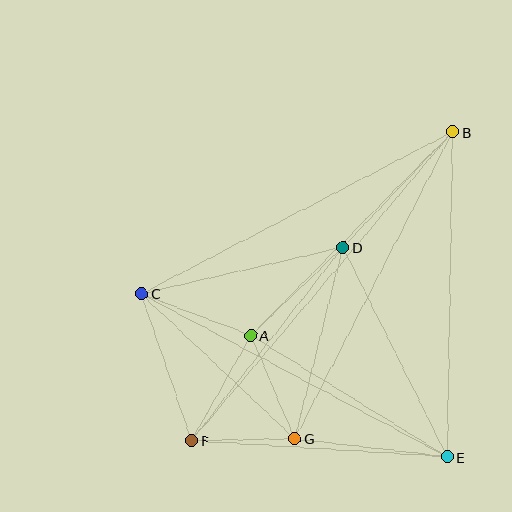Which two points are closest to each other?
Points F and G are closest to each other.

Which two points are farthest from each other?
Points B and F are farthest from each other.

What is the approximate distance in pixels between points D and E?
The distance between D and E is approximately 234 pixels.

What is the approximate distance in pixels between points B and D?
The distance between B and D is approximately 159 pixels.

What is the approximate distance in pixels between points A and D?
The distance between A and D is approximately 128 pixels.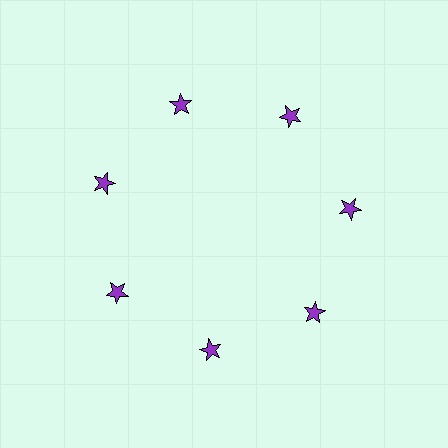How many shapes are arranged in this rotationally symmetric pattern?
There are 7 shapes, arranged in 7 groups of 1.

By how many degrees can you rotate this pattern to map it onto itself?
The pattern maps onto itself every 51 degrees of rotation.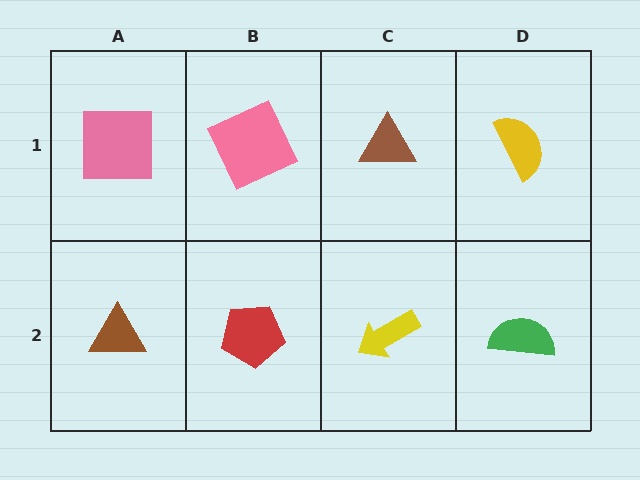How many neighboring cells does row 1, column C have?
3.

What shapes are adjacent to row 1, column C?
A yellow arrow (row 2, column C), a pink square (row 1, column B), a yellow semicircle (row 1, column D).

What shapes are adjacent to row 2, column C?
A brown triangle (row 1, column C), a red pentagon (row 2, column B), a green semicircle (row 2, column D).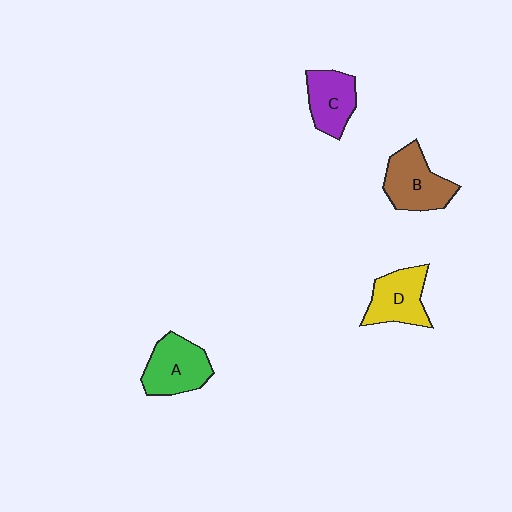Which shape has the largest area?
Shape B (brown).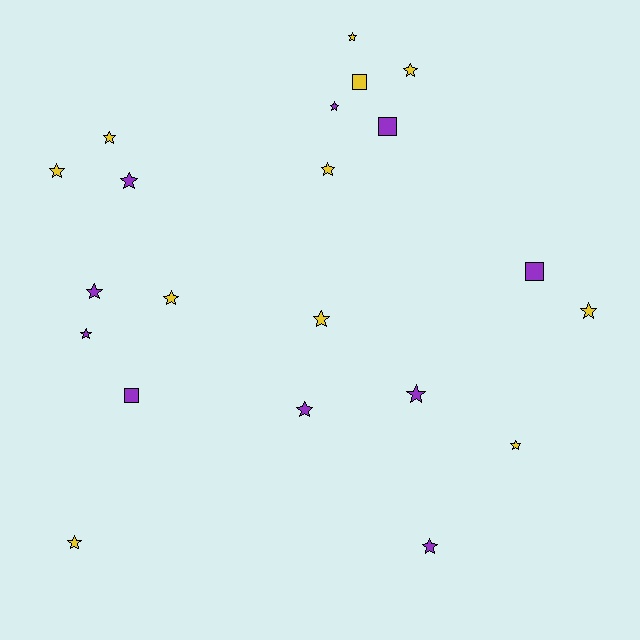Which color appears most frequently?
Yellow, with 11 objects.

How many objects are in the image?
There are 21 objects.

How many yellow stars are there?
There are 10 yellow stars.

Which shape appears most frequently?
Star, with 17 objects.